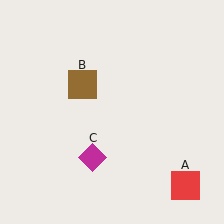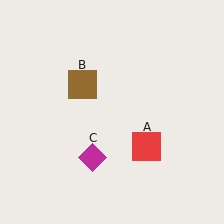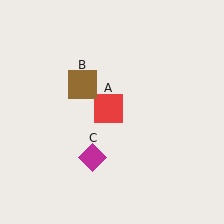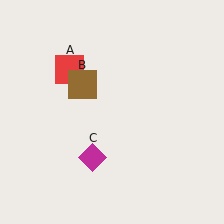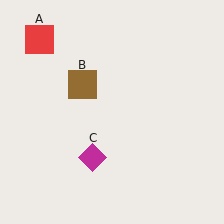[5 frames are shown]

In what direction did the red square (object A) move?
The red square (object A) moved up and to the left.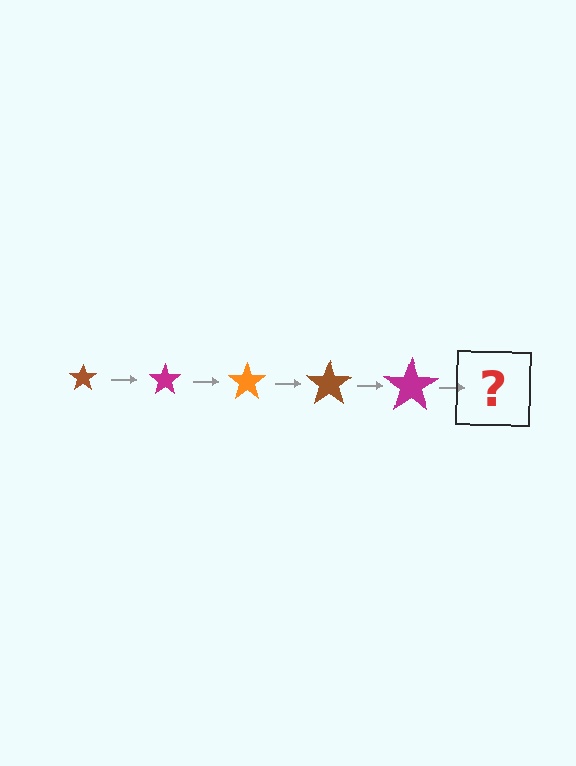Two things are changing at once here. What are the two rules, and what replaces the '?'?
The two rules are that the star grows larger each step and the color cycles through brown, magenta, and orange. The '?' should be an orange star, larger than the previous one.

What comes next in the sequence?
The next element should be an orange star, larger than the previous one.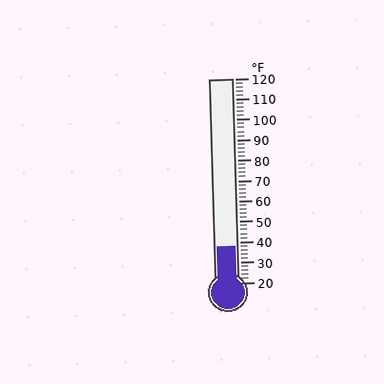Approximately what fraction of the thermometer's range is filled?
The thermometer is filled to approximately 20% of its range.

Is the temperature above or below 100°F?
The temperature is below 100°F.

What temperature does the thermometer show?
The thermometer shows approximately 38°F.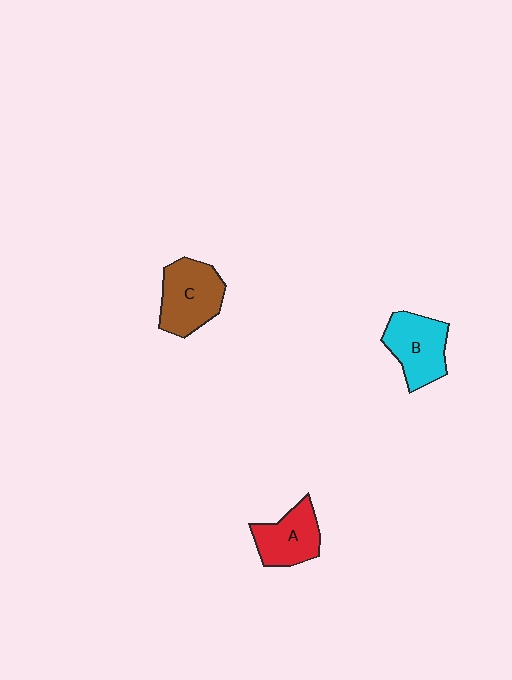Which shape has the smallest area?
Shape A (red).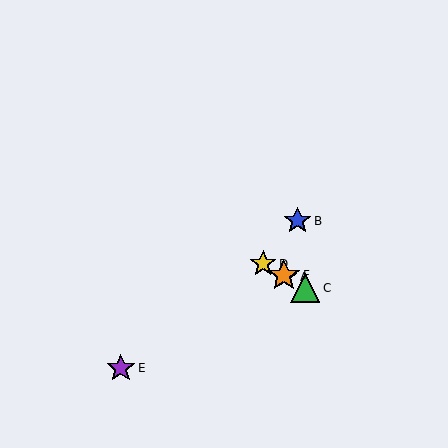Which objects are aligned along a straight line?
Objects A, C, D, F are aligned along a straight line.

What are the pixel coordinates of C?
Object C is at (305, 288).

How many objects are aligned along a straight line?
4 objects (A, C, D, F) are aligned along a straight line.